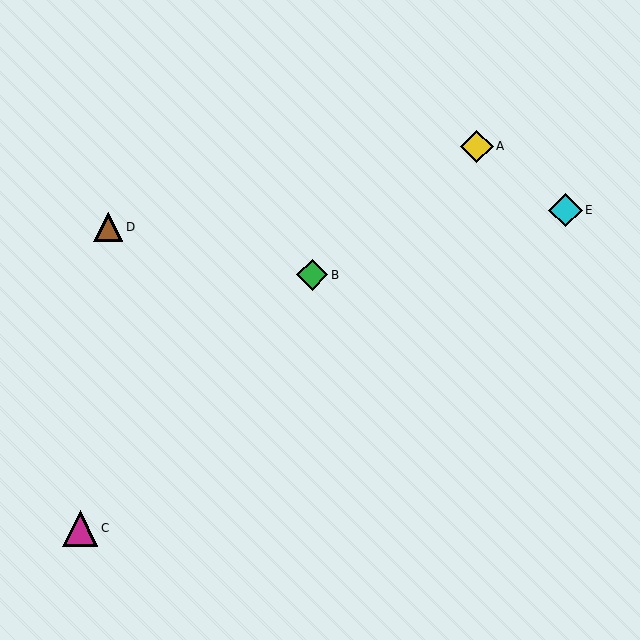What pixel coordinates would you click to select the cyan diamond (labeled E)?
Click at (566, 210) to select the cyan diamond E.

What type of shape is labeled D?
Shape D is a brown triangle.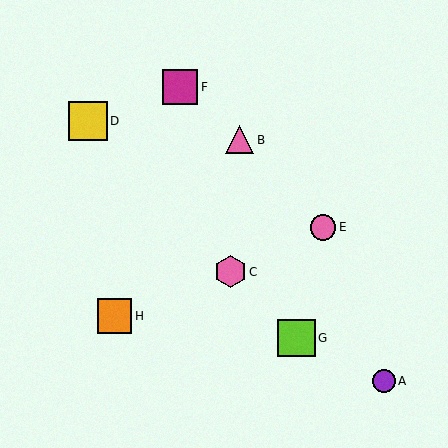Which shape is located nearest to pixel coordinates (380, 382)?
The purple circle (labeled A) at (384, 381) is nearest to that location.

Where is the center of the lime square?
The center of the lime square is at (296, 338).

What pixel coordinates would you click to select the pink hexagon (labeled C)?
Click at (231, 272) to select the pink hexagon C.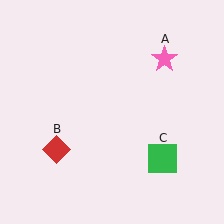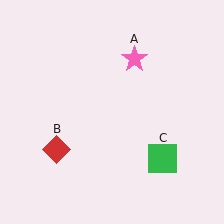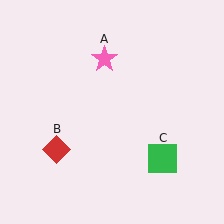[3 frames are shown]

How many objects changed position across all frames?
1 object changed position: pink star (object A).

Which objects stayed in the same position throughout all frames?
Red diamond (object B) and green square (object C) remained stationary.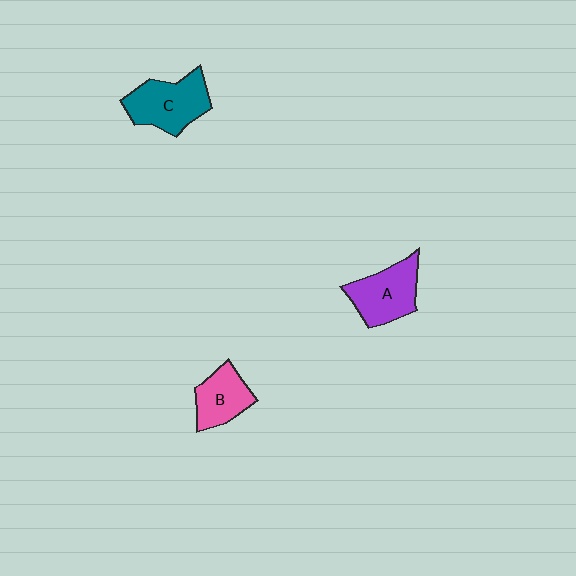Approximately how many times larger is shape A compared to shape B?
Approximately 1.3 times.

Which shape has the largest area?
Shape C (teal).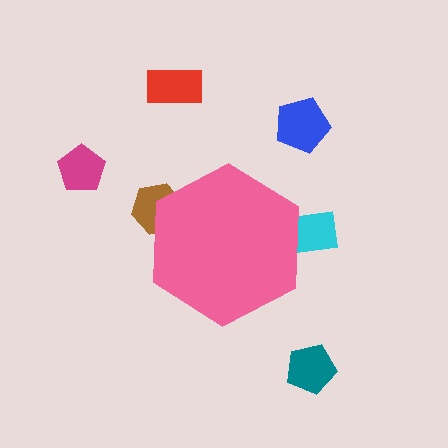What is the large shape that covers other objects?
A pink hexagon.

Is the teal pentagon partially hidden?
No, the teal pentagon is fully visible.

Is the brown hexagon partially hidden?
Yes, the brown hexagon is partially hidden behind the pink hexagon.